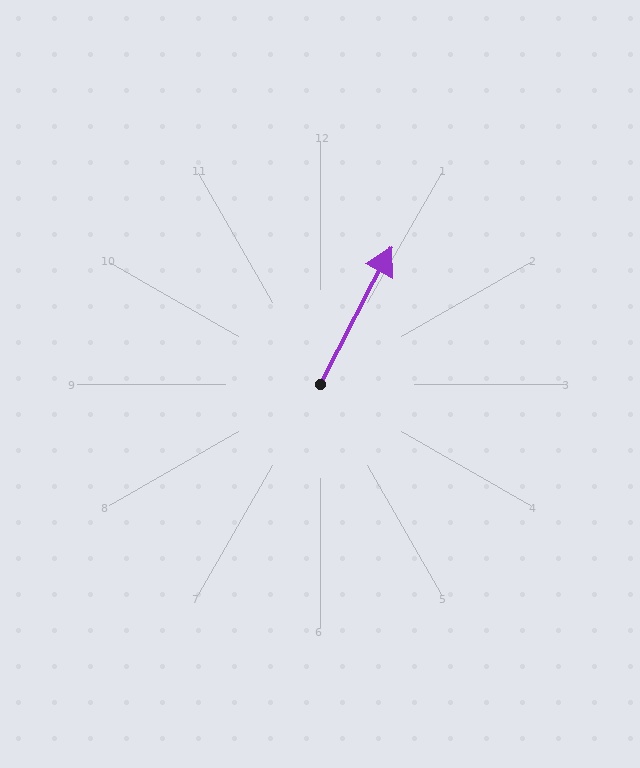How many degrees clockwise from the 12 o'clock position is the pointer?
Approximately 28 degrees.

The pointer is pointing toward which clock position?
Roughly 1 o'clock.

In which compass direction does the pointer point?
Northeast.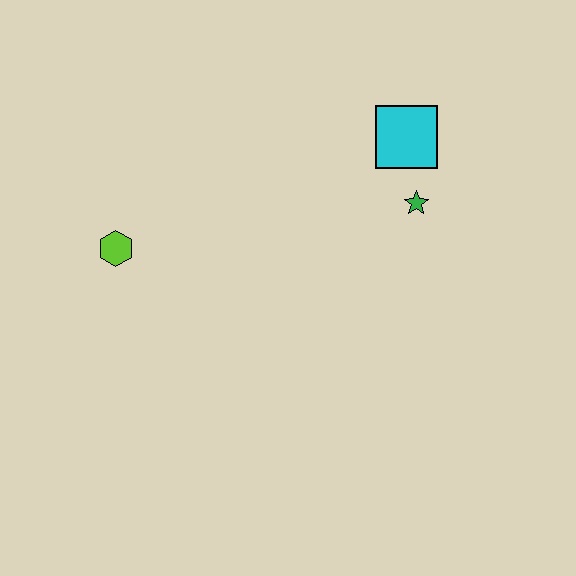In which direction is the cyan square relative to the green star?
The cyan square is above the green star.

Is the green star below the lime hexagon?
No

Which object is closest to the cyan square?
The green star is closest to the cyan square.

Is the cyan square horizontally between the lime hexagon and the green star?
Yes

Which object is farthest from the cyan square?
The lime hexagon is farthest from the cyan square.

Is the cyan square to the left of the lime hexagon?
No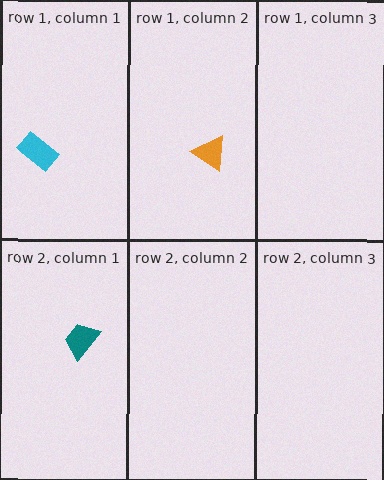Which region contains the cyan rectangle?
The row 1, column 1 region.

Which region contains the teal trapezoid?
The row 2, column 1 region.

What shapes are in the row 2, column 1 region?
The teal trapezoid.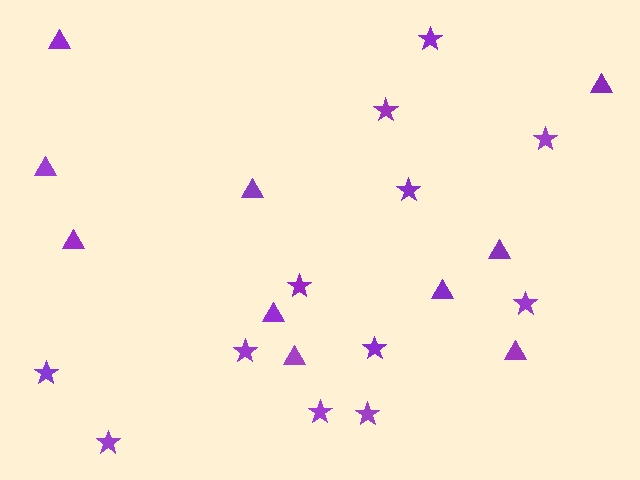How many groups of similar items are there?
There are 2 groups: one group of triangles (10) and one group of stars (12).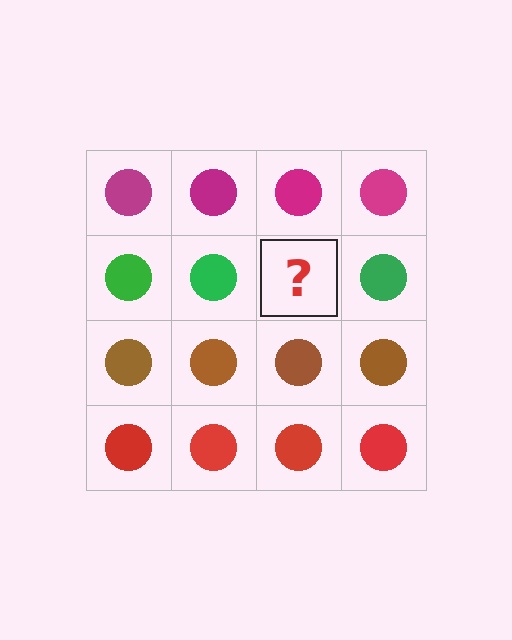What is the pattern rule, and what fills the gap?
The rule is that each row has a consistent color. The gap should be filled with a green circle.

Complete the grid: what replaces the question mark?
The question mark should be replaced with a green circle.